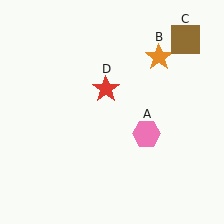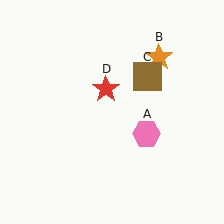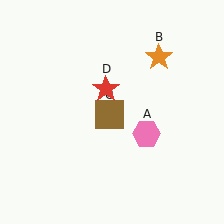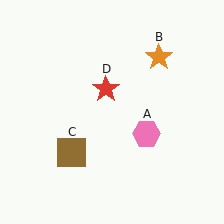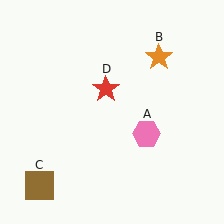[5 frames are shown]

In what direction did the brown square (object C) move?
The brown square (object C) moved down and to the left.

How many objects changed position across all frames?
1 object changed position: brown square (object C).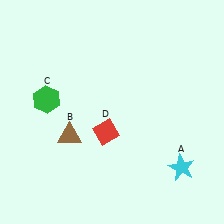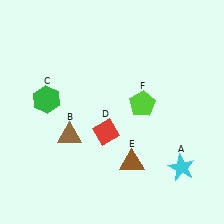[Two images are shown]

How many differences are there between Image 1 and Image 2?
There are 2 differences between the two images.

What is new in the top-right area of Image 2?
A lime pentagon (F) was added in the top-right area of Image 2.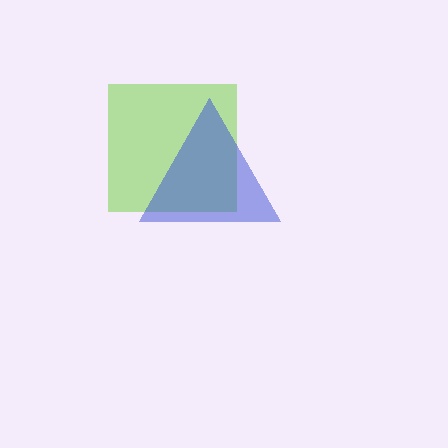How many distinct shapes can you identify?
There are 2 distinct shapes: a lime square, a blue triangle.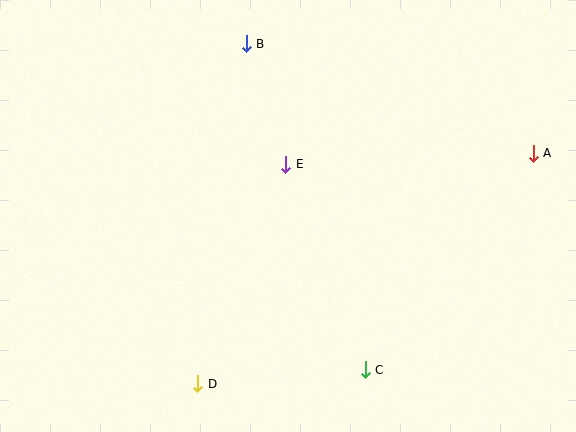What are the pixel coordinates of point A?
Point A is at (533, 153).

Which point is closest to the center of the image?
Point E at (286, 164) is closest to the center.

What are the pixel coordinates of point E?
Point E is at (286, 164).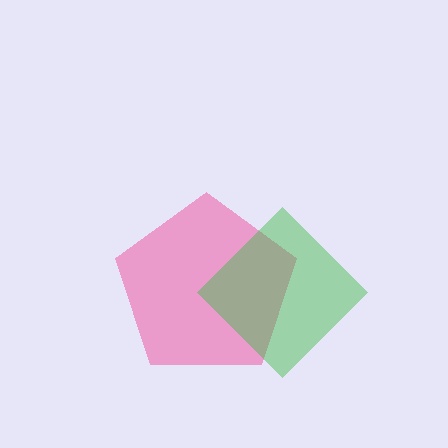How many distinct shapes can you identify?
There are 2 distinct shapes: a pink pentagon, a green diamond.